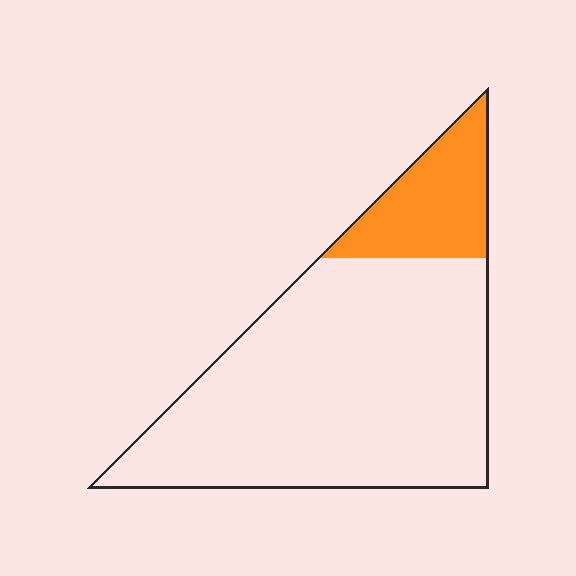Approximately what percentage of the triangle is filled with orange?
Approximately 20%.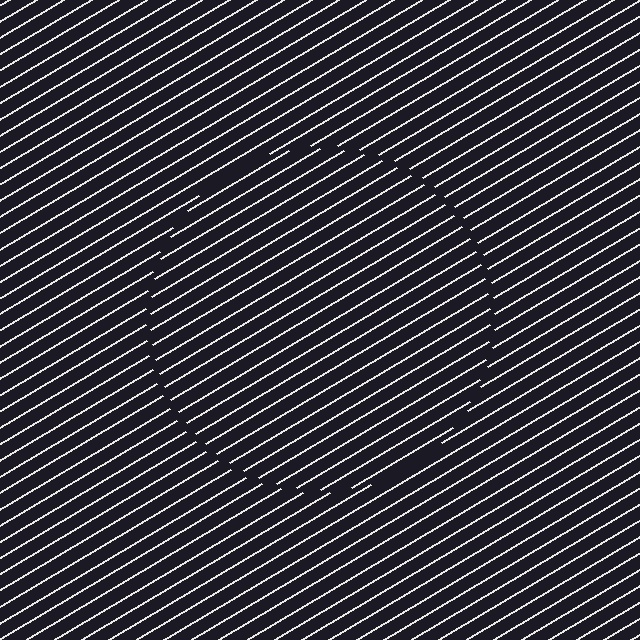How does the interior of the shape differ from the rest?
The interior of the shape contains the same grating, shifted by half a period — the contour is defined by the phase discontinuity where line-ends from the inner and outer gratings abut.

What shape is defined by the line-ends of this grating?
An illusory circle. The interior of the shape contains the same grating, shifted by half a period — the contour is defined by the phase discontinuity where line-ends from the inner and outer gratings abut.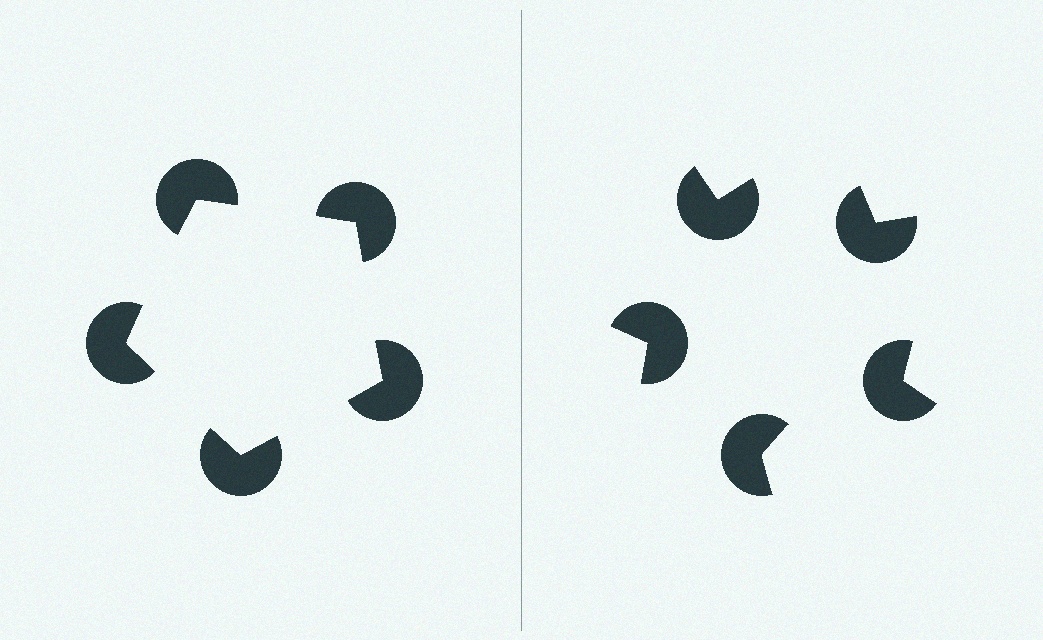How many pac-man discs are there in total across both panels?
10 — 5 on each side.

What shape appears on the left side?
An illusory pentagon.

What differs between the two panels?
The pac-man discs are positioned identically on both sides; only the wedge orientations differ. On the left they align to a pentagon; on the right they are misaligned.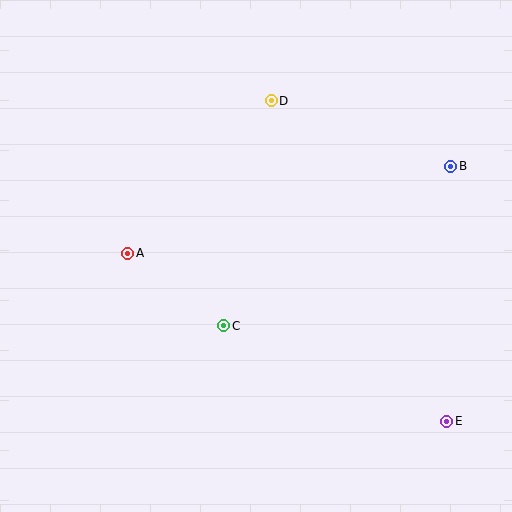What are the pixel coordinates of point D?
Point D is at (271, 101).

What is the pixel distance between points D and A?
The distance between D and A is 210 pixels.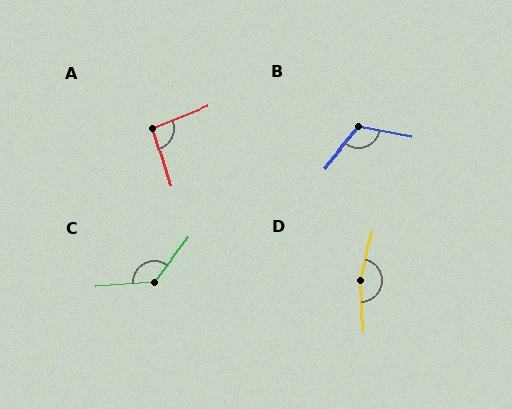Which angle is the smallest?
A, at approximately 94 degrees.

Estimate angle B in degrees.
Approximately 119 degrees.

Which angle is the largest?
D, at approximately 162 degrees.